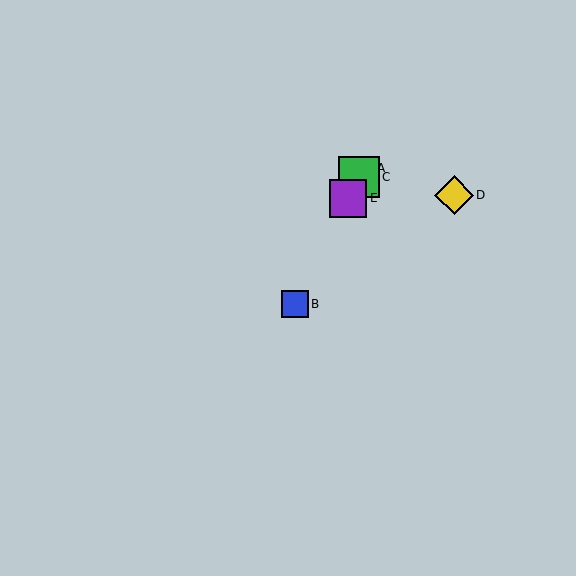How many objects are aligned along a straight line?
4 objects (A, B, C, E) are aligned along a straight line.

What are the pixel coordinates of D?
Object D is at (454, 195).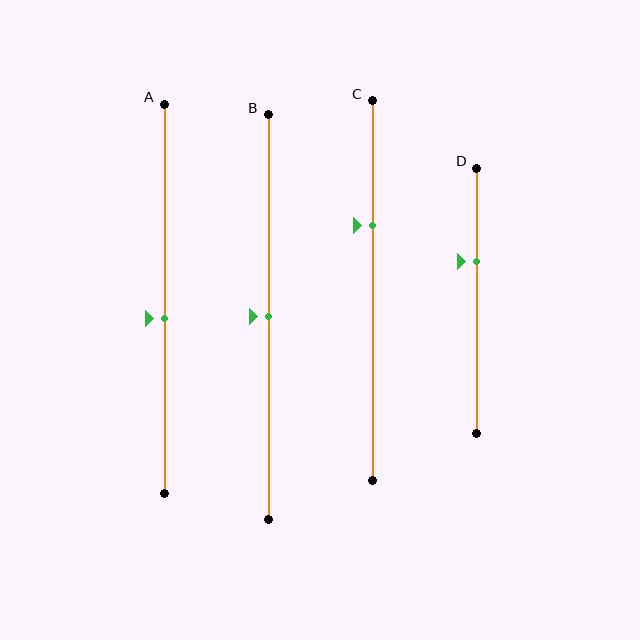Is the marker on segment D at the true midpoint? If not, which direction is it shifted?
No, the marker on segment D is shifted upward by about 15% of the segment length.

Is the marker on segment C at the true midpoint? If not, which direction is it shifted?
No, the marker on segment C is shifted upward by about 17% of the segment length.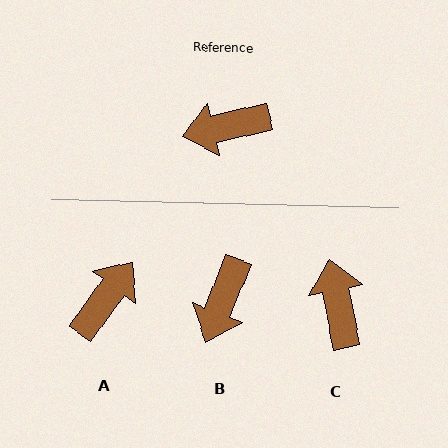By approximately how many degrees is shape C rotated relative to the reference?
Approximately 92 degrees clockwise.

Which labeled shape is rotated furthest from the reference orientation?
A, about 140 degrees away.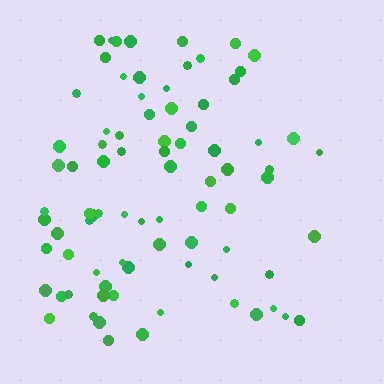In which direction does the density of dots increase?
From right to left, with the left side densest.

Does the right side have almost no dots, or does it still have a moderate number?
Still a moderate number, just noticeably fewer than the left.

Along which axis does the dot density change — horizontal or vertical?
Horizontal.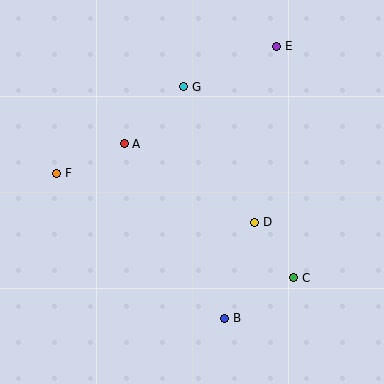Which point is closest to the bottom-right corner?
Point C is closest to the bottom-right corner.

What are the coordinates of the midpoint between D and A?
The midpoint between D and A is at (190, 183).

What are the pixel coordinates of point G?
Point G is at (184, 87).